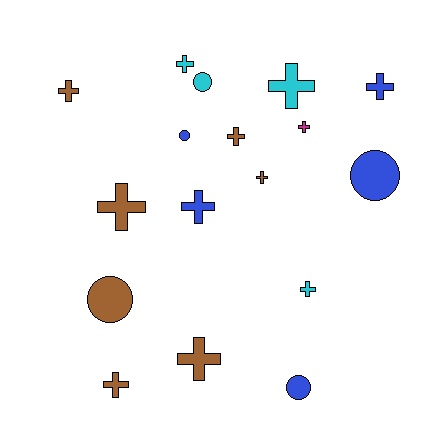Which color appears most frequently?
Brown, with 7 objects.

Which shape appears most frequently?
Cross, with 12 objects.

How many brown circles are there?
There is 1 brown circle.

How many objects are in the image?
There are 17 objects.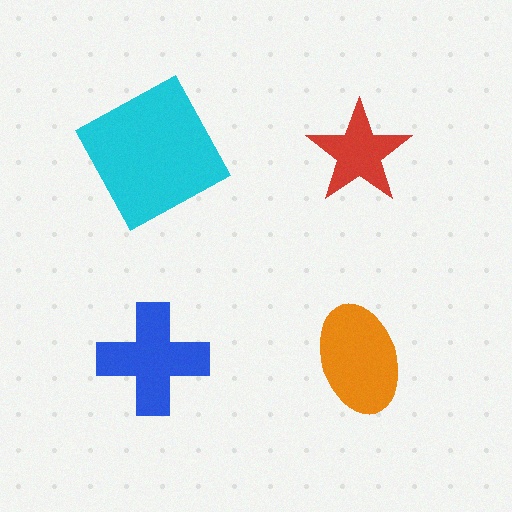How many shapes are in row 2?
2 shapes.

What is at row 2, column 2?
An orange ellipse.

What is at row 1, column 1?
A cyan square.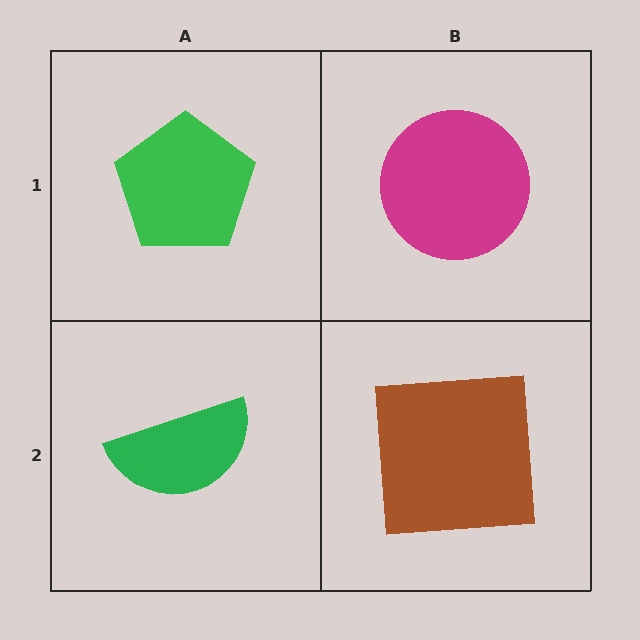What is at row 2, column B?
A brown square.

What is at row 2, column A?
A green semicircle.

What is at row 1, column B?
A magenta circle.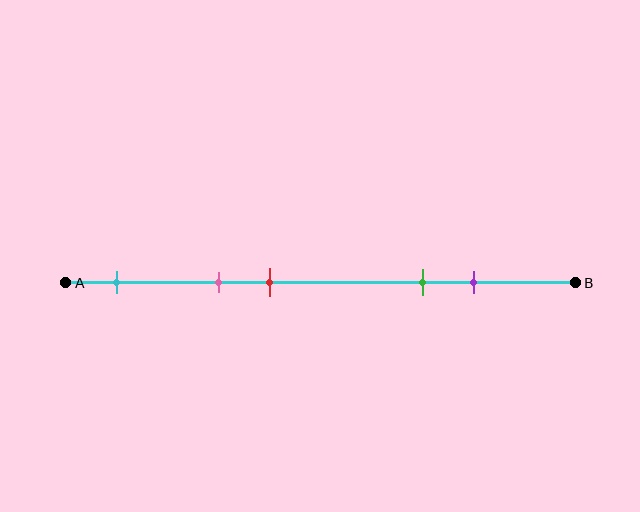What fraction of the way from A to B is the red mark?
The red mark is approximately 40% (0.4) of the way from A to B.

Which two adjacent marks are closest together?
The pink and red marks are the closest adjacent pair.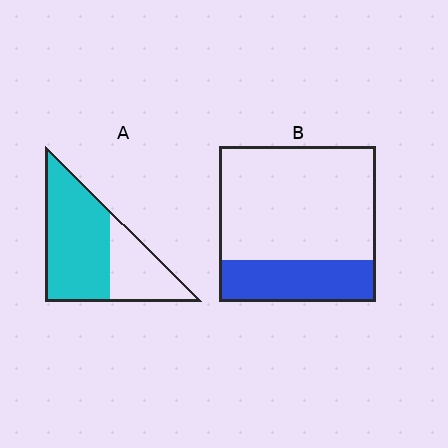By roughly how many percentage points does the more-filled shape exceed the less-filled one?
By roughly 40 percentage points (A over B).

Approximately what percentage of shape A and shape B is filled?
A is approximately 65% and B is approximately 25%.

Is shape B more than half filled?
No.